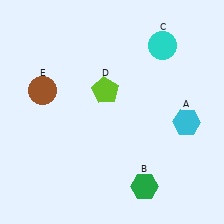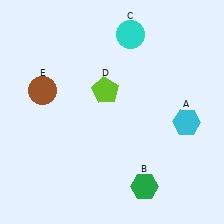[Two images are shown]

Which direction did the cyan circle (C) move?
The cyan circle (C) moved left.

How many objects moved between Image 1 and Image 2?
1 object moved between the two images.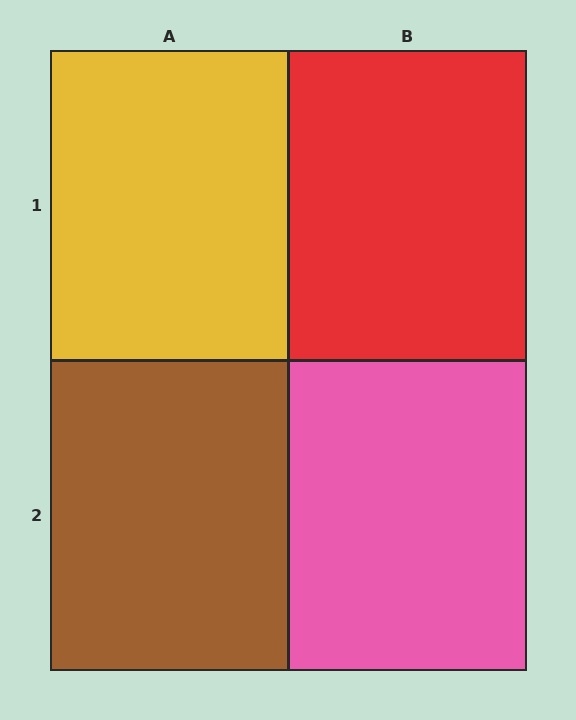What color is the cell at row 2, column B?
Pink.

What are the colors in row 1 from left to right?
Yellow, red.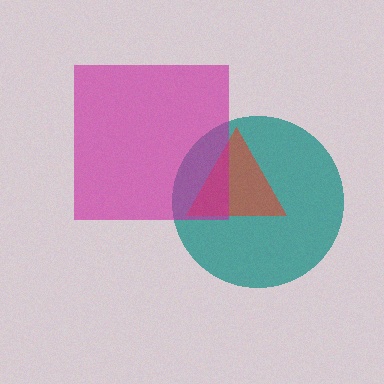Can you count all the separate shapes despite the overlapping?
Yes, there are 3 separate shapes.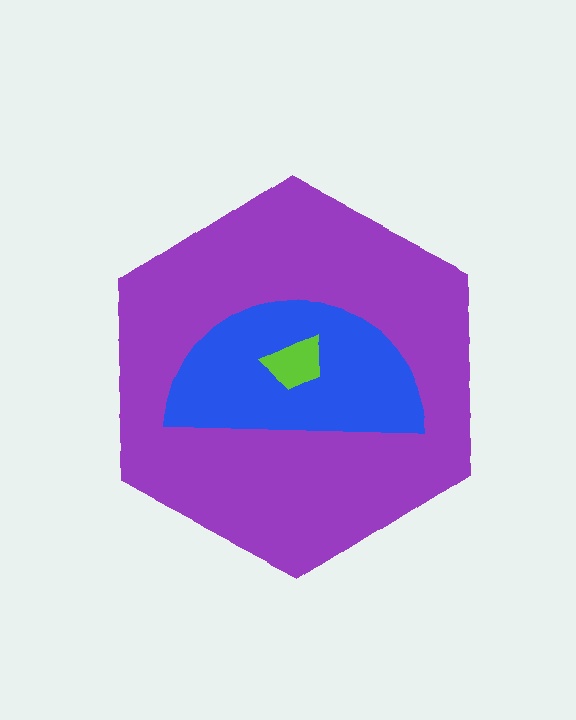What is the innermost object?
The lime trapezoid.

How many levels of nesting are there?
3.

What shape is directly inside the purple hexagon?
The blue semicircle.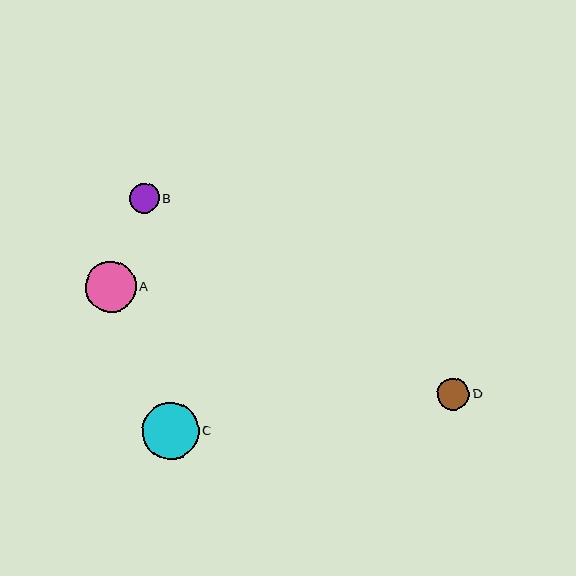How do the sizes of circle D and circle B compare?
Circle D and circle B are approximately the same size.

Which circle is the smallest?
Circle B is the smallest with a size of approximately 30 pixels.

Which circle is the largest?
Circle C is the largest with a size of approximately 57 pixels.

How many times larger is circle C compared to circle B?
Circle C is approximately 1.9 times the size of circle B.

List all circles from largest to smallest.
From largest to smallest: C, A, D, B.